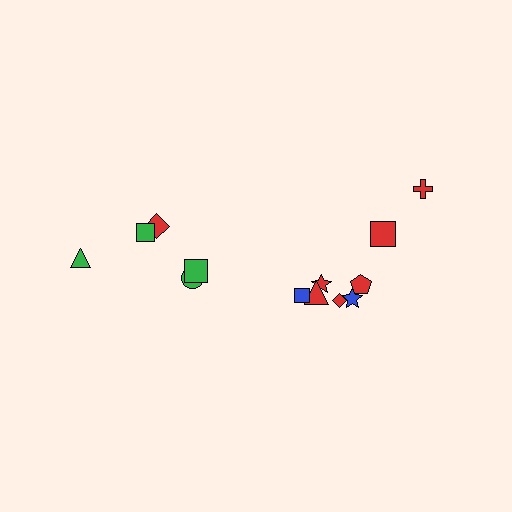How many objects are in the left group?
There are 5 objects.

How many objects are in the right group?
There are 8 objects.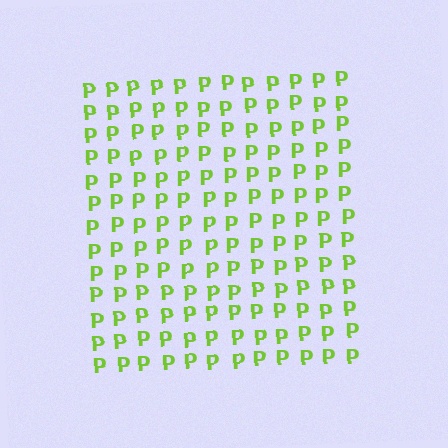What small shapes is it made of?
It is made of small letter P's.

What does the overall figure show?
The overall figure shows a square.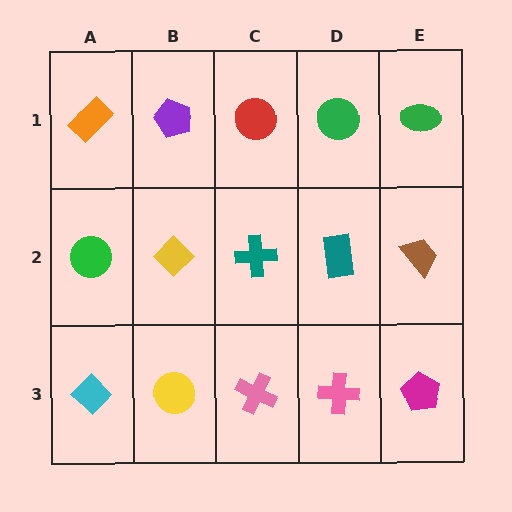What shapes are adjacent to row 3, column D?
A teal rectangle (row 2, column D), a pink cross (row 3, column C), a magenta pentagon (row 3, column E).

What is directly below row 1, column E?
A brown trapezoid.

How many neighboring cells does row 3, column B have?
3.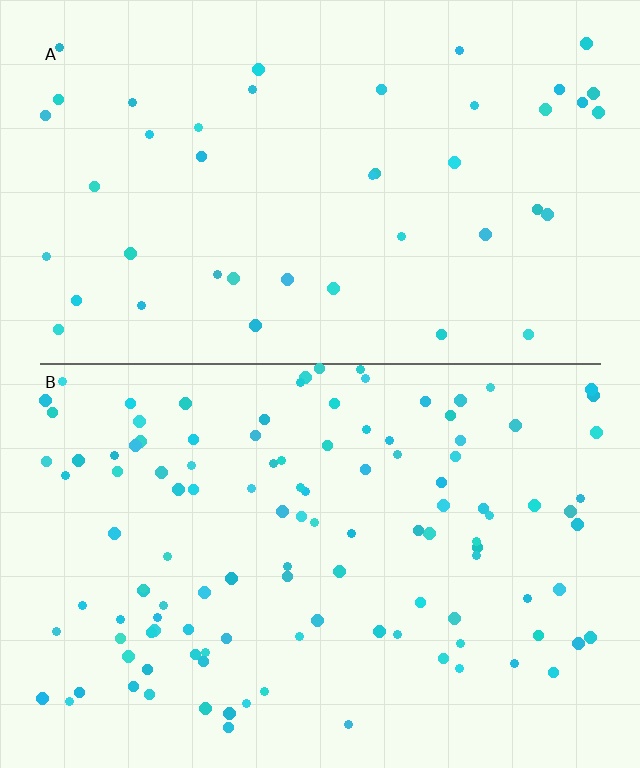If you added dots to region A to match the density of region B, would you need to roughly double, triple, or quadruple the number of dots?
Approximately triple.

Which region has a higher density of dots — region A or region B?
B (the bottom).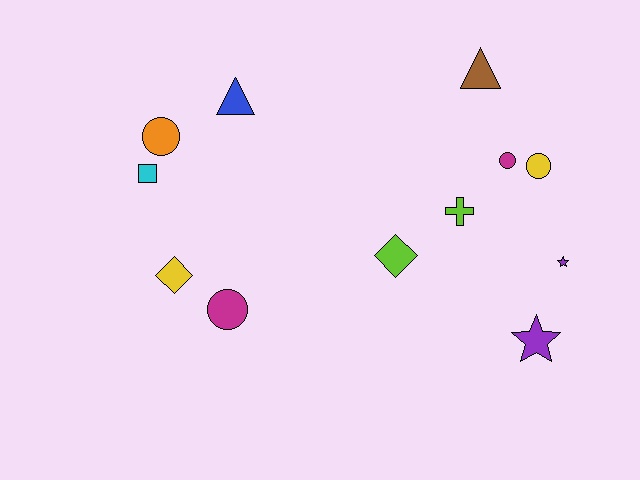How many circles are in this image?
There are 4 circles.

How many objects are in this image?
There are 12 objects.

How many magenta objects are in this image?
There are 2 magenta objects.